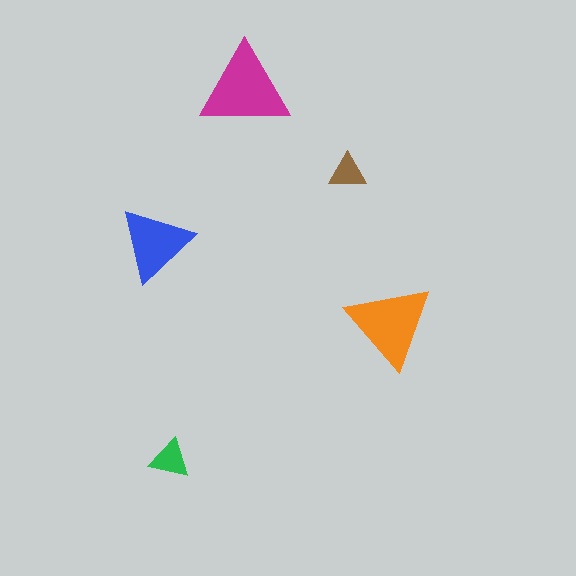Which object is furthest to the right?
The orange triangle is rightmost.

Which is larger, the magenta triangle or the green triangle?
The magenta one.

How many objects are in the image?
There are 5 objects in the image.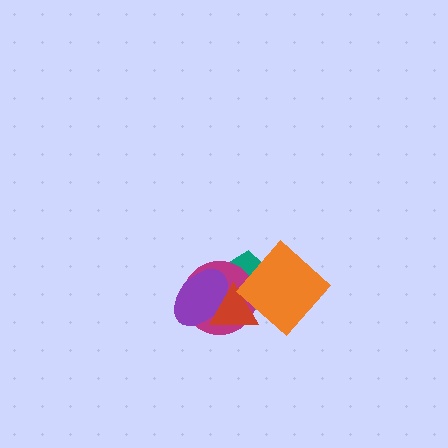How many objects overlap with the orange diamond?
2 objects overlap with the orange diamond.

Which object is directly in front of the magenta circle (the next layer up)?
The purple ellipse is directly in front of the magenta circle.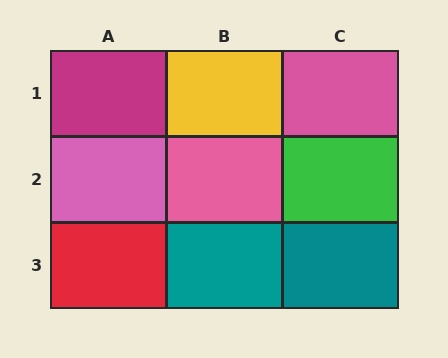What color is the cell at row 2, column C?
Green.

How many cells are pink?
3 cells are pink.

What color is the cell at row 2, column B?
Pink.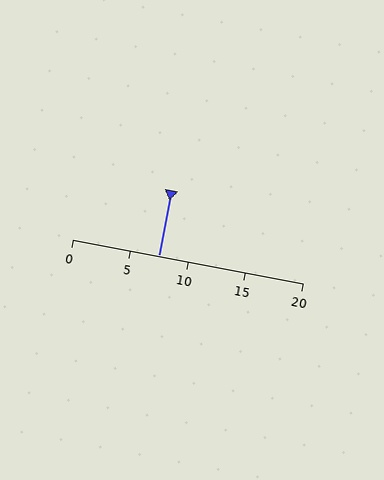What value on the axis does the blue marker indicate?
The marker indicates approximately 7.5.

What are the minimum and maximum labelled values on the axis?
The axis runs from 0 to 20.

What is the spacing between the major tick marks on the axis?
The major ticks are spaced 5 apart.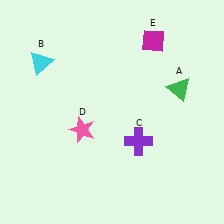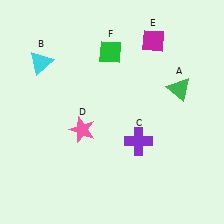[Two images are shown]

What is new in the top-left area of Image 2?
A green diamond (F) was added in the top-left area of Image 2.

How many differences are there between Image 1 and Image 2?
There is 1 difference between the two images.